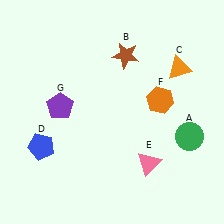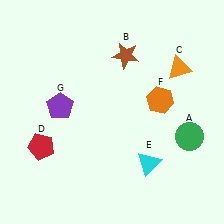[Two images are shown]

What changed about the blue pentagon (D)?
In Image 1, D is blue. In Image 2, it changed to red.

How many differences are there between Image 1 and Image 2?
There are 2 differences between the two images.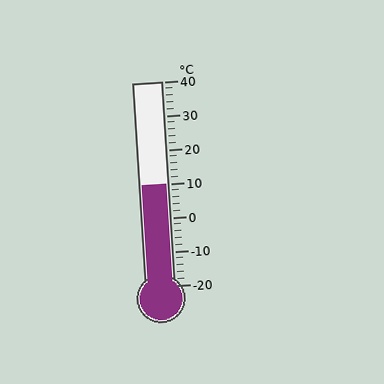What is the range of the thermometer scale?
The thermometer scale ranges from -20°C to 40°C.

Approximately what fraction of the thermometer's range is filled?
The thermometer is filled to approximately 50% of its range.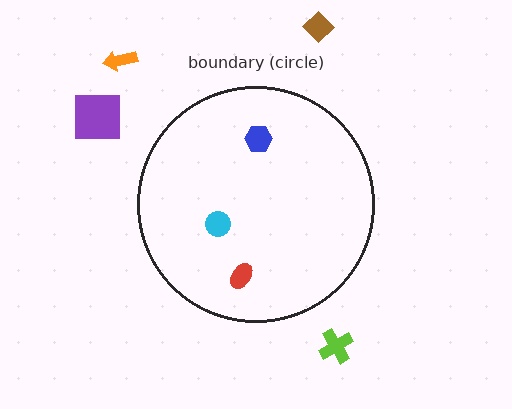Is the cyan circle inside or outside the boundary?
Inside.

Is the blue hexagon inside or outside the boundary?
Inside.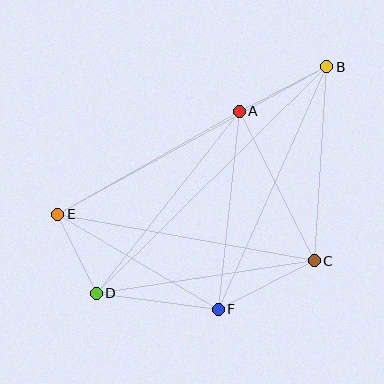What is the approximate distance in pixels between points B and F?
The distance between B and F is approximately 266 pixels.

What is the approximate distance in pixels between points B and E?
The distance between B and E is approximately 307 pixels.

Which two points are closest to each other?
Points D and E are closest to each other.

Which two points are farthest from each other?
Points B and D are farthest from each other.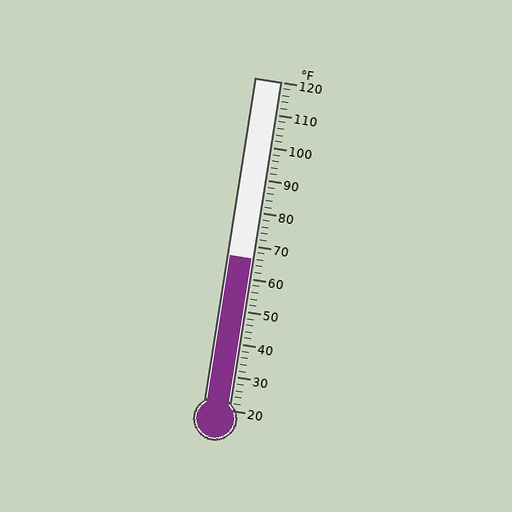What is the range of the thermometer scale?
The thermometer scale ranges from 20°F to 120°F.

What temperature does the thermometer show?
The thermometer shows approximately 66°F.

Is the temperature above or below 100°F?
The temperature is below 100°F.